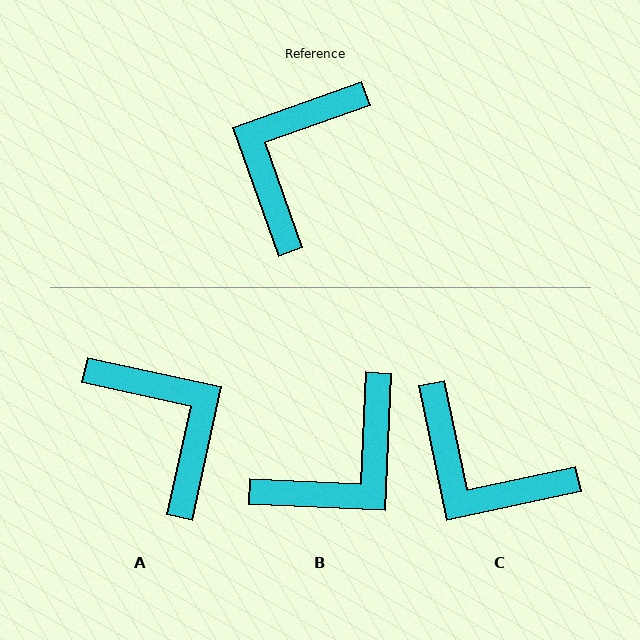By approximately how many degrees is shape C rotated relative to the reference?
Approximately 82 degrees counter-clockwise.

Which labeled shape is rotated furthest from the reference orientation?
B, about 158 degrees away.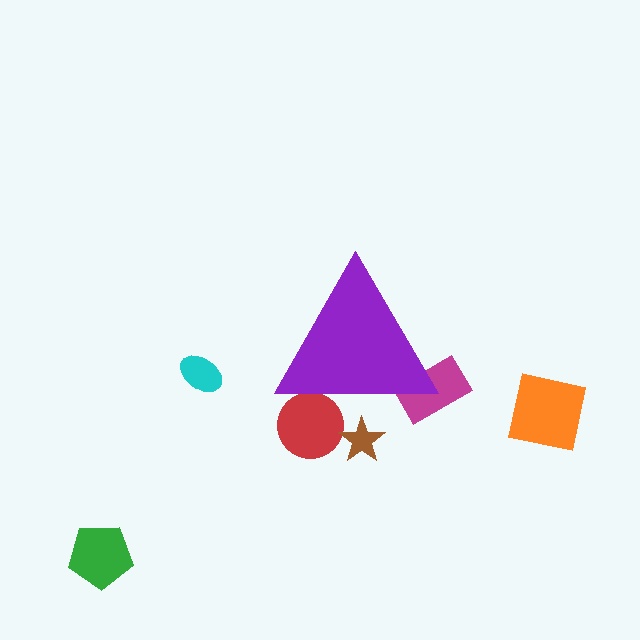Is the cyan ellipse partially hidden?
No, the cyan ellipse is fully visible.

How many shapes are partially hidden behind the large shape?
3 shapes are partially hidden.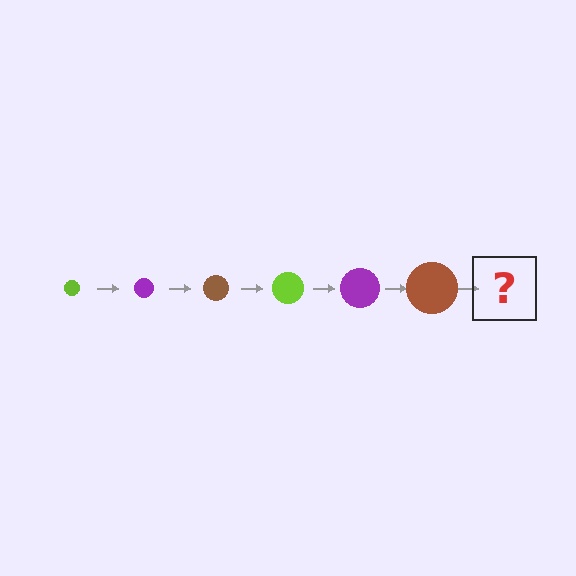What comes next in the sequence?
The next element should be a lime circle, larger than the previous one.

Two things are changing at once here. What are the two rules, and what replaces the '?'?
The two rules are that the circle grows larger each step and the color cycles through lime, purple, and brown. The '?' should be a lime circle, larger than the previous one.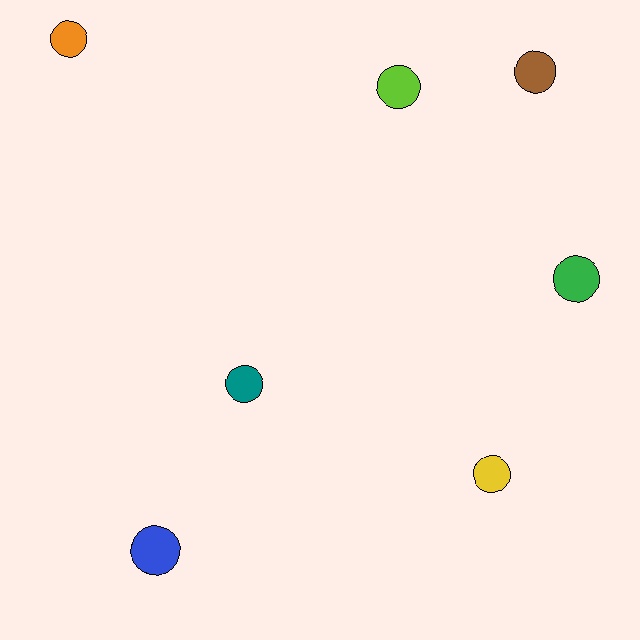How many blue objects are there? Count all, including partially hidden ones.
There is 1 blue object.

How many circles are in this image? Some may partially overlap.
There are 7 circles.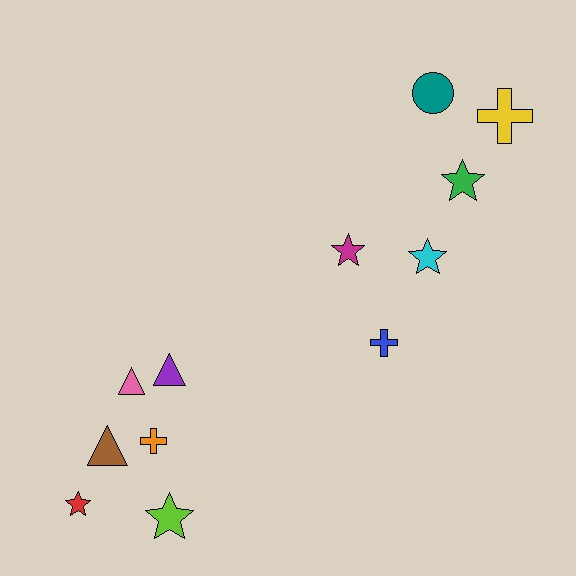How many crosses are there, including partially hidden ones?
There are 3 crosses.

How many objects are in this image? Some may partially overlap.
There are 12 objects.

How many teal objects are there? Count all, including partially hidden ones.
There is 1 teal object.